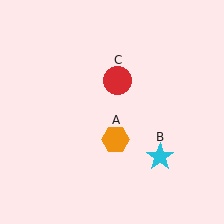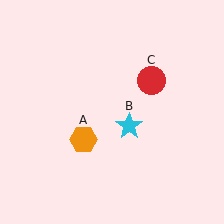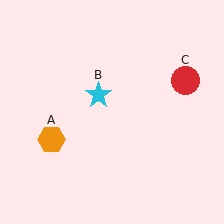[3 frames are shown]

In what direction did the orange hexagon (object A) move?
The orange hexagon (object A) moved left.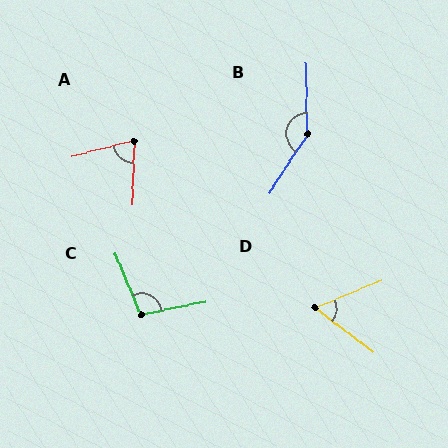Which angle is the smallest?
D, at approximately 60 degrees.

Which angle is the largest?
B, at approximately 146 degrees.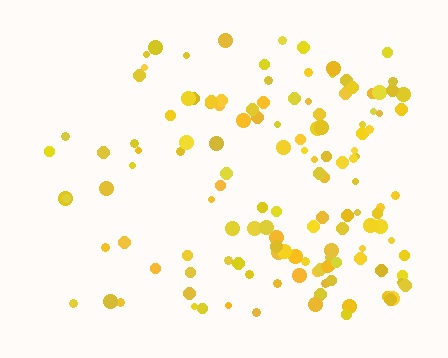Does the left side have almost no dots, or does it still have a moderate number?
Still a moderate number, just noticeably fewer than the right.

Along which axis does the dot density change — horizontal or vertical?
Horizontal.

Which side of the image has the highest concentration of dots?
The right.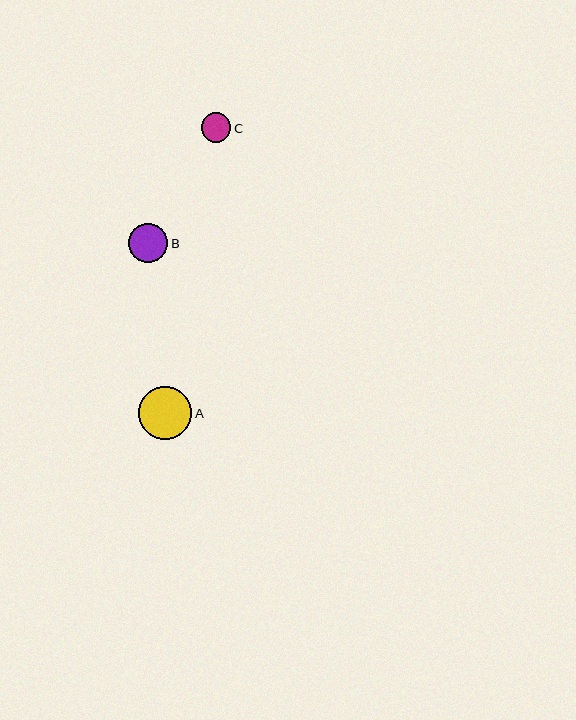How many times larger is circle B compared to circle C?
Circle B is approximately 1.3 times the size of circle C.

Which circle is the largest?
Circle A is the largest with a size of approximately 53 pixels.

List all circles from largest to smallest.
From largest to smallest: A, B, C.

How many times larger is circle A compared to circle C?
Circle A is approximately 1.8 times the size of circle C.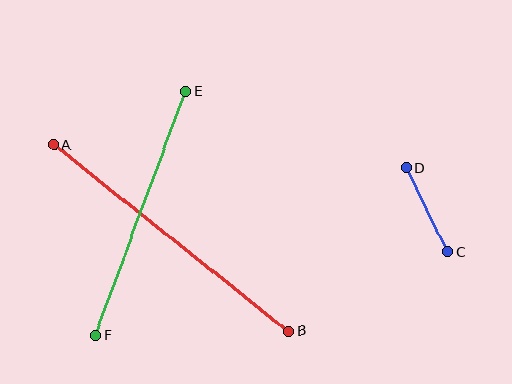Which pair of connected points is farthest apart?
Points A and B are farthest apart.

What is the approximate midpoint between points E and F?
The midpoint is at approximately (141, 213) pixels.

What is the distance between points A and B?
The distance is approximately 299 pixels.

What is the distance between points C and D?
The distance is approximately 93 pixels.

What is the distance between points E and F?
The distance is approximately 260 pixels.